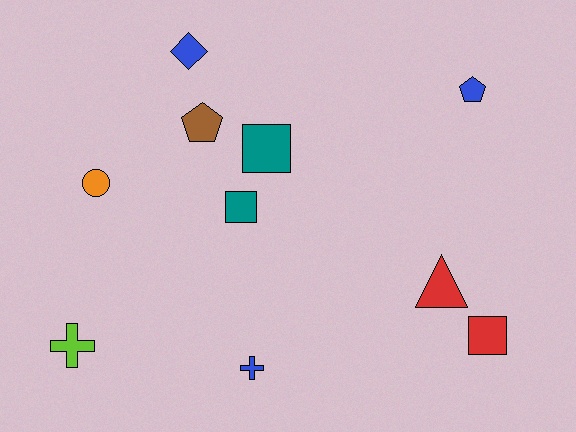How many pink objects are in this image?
There are no pink objects.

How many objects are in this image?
There are 10 objects.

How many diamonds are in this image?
There is 1 diamond.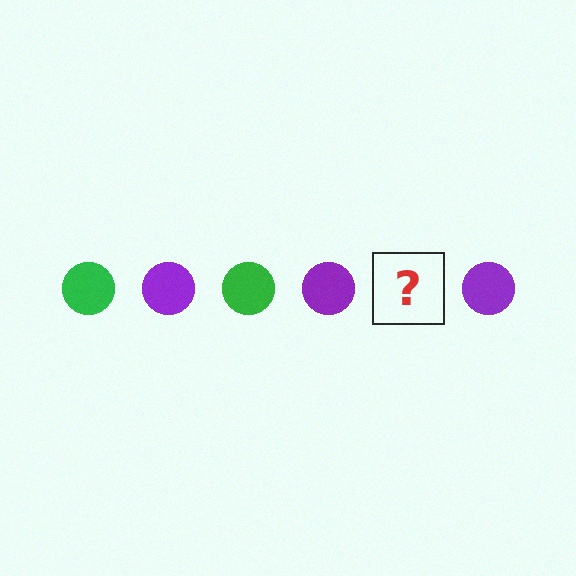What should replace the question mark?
The question mark should be replaced with a green circle.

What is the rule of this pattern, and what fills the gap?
The rule is that the pattern cycles through green, purple circles. The gap should be filled with a green circle.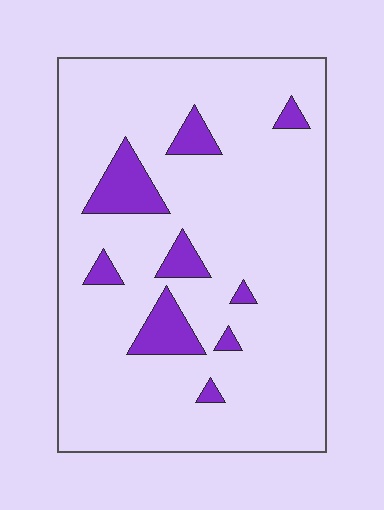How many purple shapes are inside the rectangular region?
9.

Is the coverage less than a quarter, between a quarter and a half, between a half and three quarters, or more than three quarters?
Less than a quarter.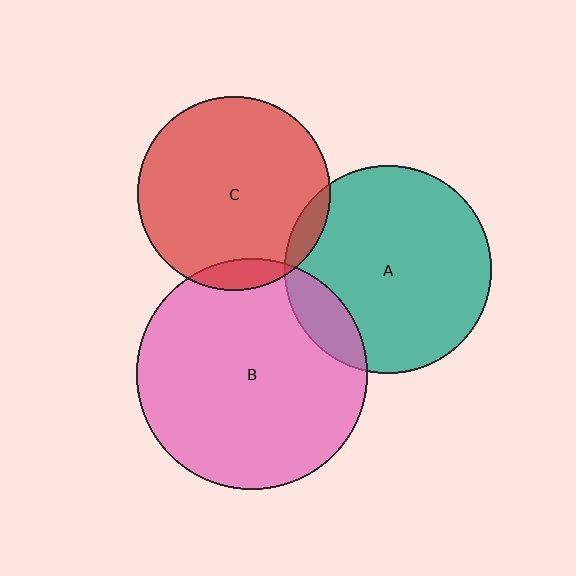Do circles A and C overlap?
Yes.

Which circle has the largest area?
Circle B (pink).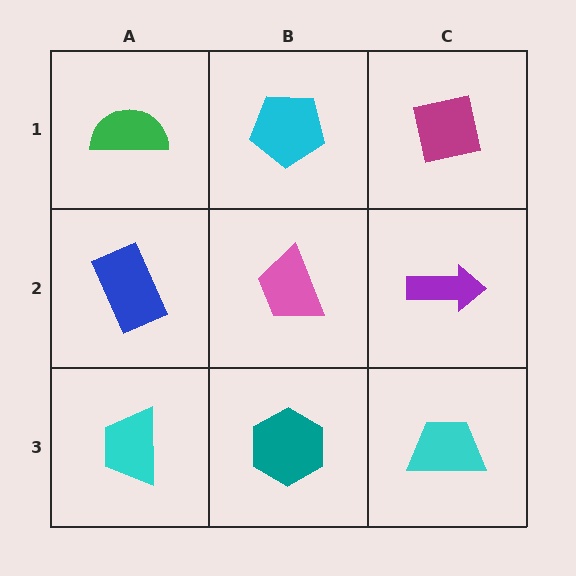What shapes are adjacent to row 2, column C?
A magenta square (row 1, column C), a cyan trapezoid (row 3, column C), a pink trapezoid (row 2, column B).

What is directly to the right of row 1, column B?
A magenta square.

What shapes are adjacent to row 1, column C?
A purple arrow (row 2, column C), a cyan pentagon (row 1, column B).